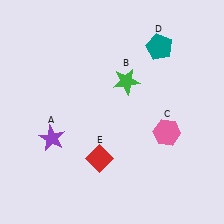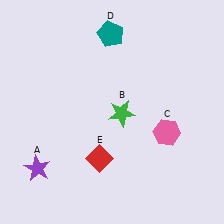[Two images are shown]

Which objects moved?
The objects that moved are: the purple star (A), the green star (B), the teal pentagon (D).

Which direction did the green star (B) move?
The green star (B) moved down.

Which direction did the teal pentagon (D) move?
The teal pentagon (D) moved left.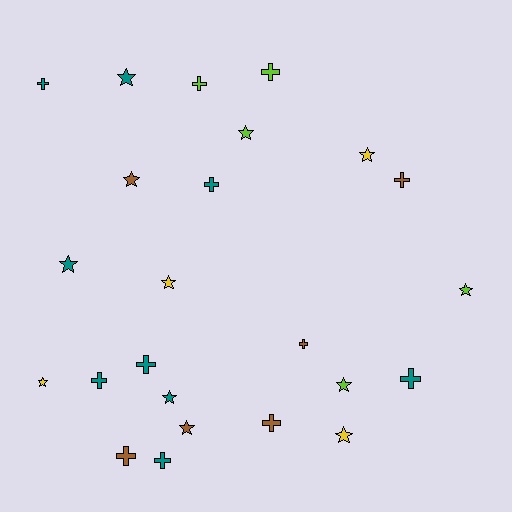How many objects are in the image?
There are 24 objects.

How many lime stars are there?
There are 3 lime stars.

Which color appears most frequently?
Teal, with 9 objects.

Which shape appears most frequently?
Cross, with 12 objects.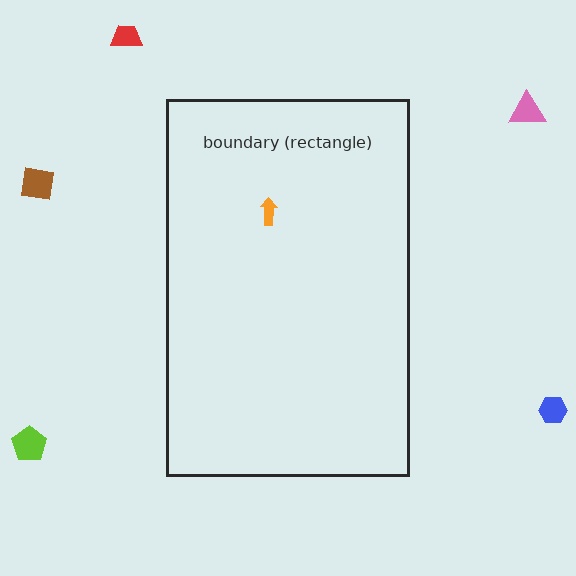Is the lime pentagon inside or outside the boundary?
Outside.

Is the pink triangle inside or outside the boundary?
Outside.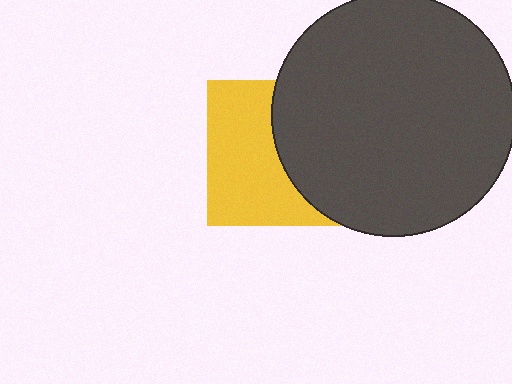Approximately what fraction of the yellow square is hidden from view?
Roughly 46% of the yellow square is hidden behind the dark gray circle.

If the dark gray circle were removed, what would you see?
You would see the complete yellow square.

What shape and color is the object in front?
The object in front is a dark gray circle.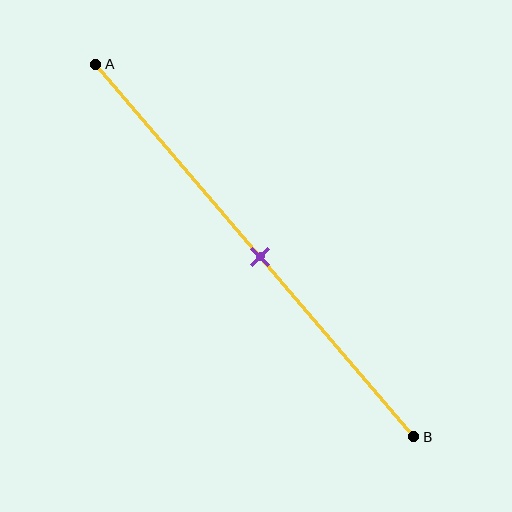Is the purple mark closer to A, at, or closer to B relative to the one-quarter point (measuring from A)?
The purple mark is closer to point B than the one-quarter point of segment AB.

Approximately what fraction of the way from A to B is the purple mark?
The purple mark is approximately 50% of the way from A to B.